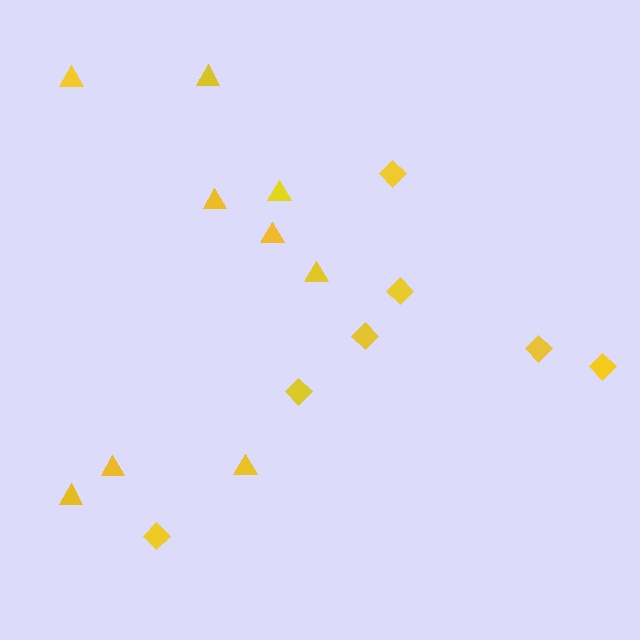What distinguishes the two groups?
There are 2 groups: one group of triangles (9) and one group of diamonds (7).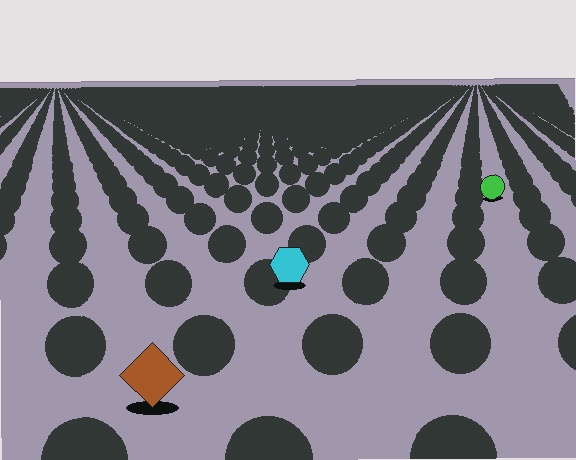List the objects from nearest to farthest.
From nearest to farthest: the brown diamond, the cyan hexagon, the green circle.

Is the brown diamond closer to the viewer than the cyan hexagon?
Yes. The brown diamond is closer — you can tell from the texture gradient: the ground texture is coarser near it.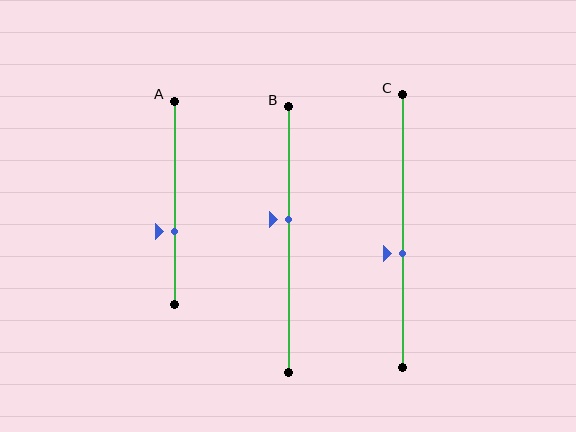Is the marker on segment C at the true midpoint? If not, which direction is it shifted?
No, the marker on segment C is shifted downward by about 8% of the segment length.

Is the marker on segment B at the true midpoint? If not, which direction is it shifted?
No, the marker on segment B is shifted upward by about 8% of the segment length.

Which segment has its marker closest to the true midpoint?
Segment B has its marker closest to the true midpoint.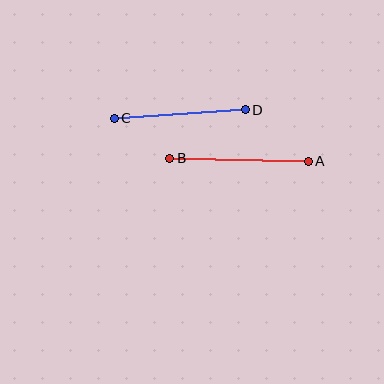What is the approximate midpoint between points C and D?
The midpoint is at approximately (180, 114) pixels.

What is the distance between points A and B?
The distance is approximately 139 pixels.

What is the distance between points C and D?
The distance is approximately 132 pixels.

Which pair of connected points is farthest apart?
Points A and B are farthest apart.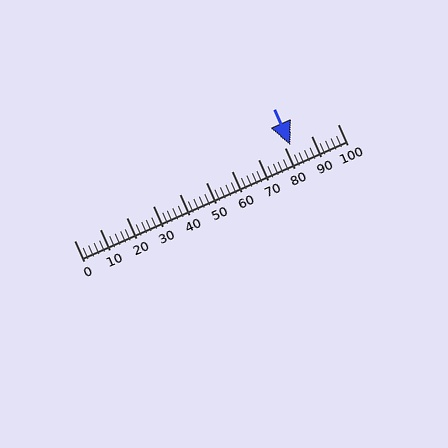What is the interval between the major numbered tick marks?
The major tick marks are spaced 10 units apart.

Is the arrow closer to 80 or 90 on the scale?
The arrow is closer to 80.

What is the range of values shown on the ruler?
The ruler shows values from 0 to 100.